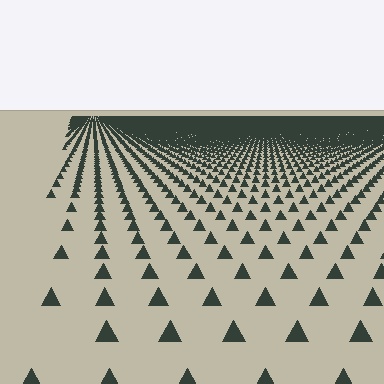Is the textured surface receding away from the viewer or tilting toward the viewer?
The surface is receding away from the viewer. Texture elements get smaller and denser toward the top.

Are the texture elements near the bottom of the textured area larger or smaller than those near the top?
Larger. Near the bottom, elements are closer to the viewer and appear at a bigger on-screen size.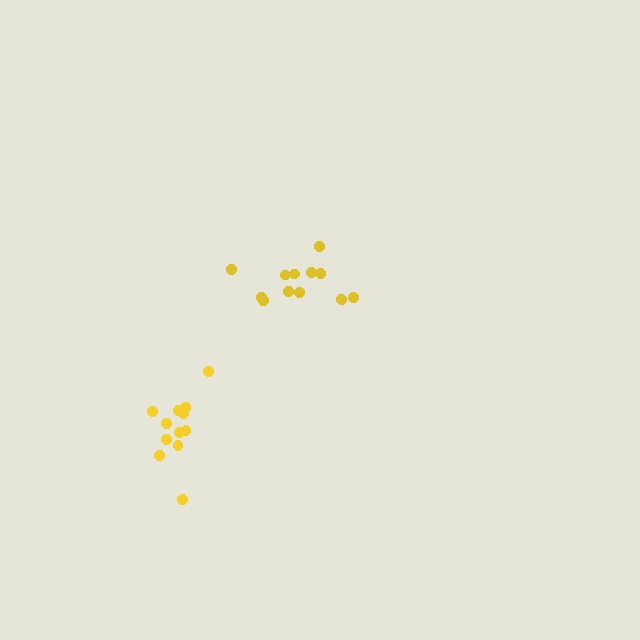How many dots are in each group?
Group 1: 12 dots, Group 2: 12 dots (24 total).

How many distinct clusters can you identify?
There are 2 distinct clusters.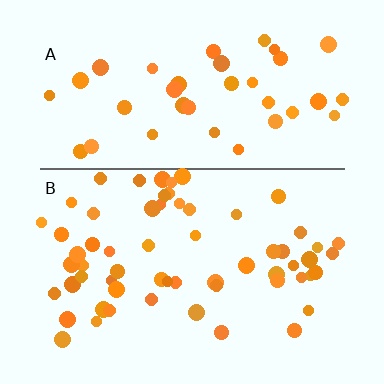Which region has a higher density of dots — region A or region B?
B (the bottom).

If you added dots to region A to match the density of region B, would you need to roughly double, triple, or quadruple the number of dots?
Approximately double.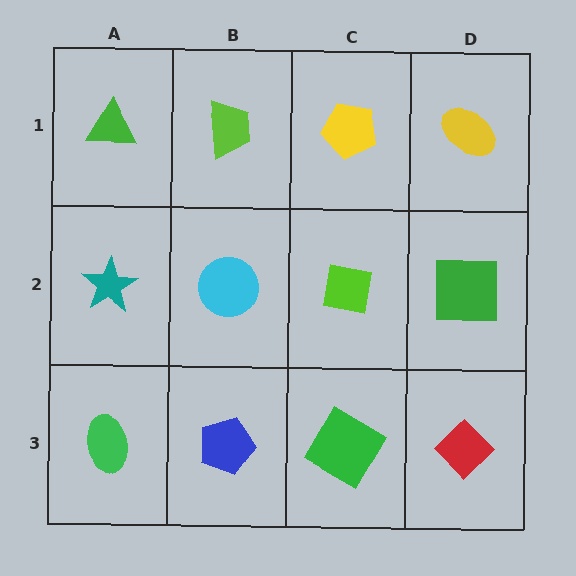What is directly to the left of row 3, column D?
A green diamond.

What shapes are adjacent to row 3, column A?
A teal star (row 2, column A), a blue pentagon (row 3, column B).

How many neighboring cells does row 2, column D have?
3.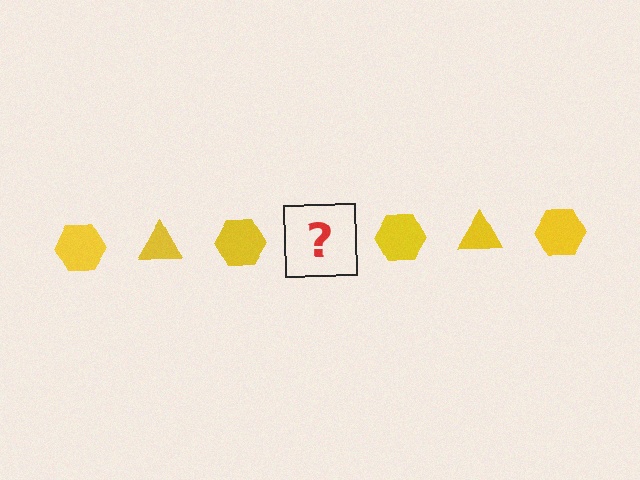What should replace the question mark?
The question mark should be replaced with a yellow triangle.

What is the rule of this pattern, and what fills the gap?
The rule is that the pattern cycles through hexagon, triangle shapes in yellow. The gap should be filled with a yellow triangle.